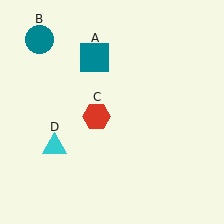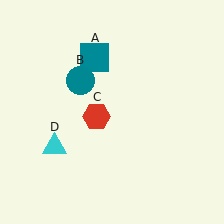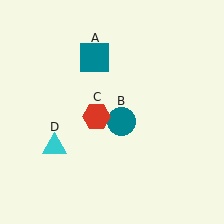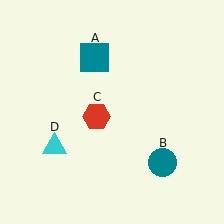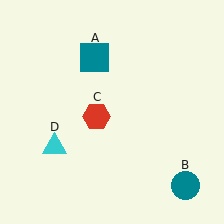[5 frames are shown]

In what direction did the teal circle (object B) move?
The teal circle (object B) moved down and to the right.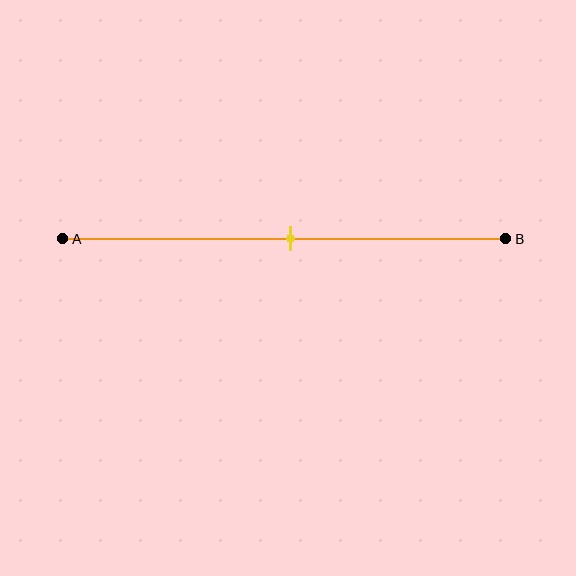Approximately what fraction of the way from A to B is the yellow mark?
The yellow mark is approximately 50% of the way from A to B.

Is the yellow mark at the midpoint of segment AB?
Yes, the mark is approximately at the midpoint.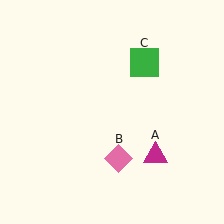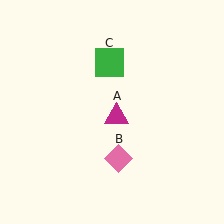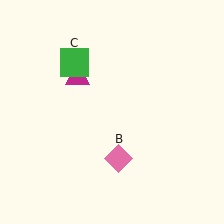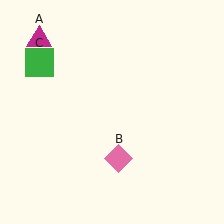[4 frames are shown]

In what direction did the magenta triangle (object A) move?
The magenta triangle (object A) moved up and to the left.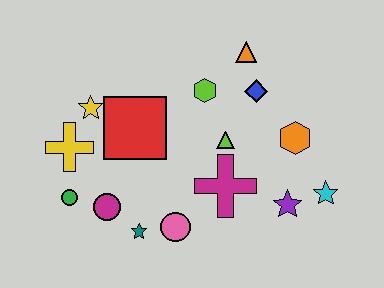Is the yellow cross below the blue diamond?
Yes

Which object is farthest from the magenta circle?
The cyan star is farthest from the magenta circle.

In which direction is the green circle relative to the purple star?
The green circle is to the left of the purple star.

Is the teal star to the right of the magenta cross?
No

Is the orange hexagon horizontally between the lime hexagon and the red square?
No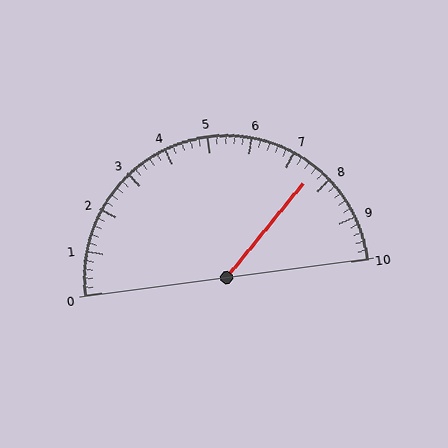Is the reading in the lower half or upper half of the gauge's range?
The reading is in the upper half of the range (0 to 10).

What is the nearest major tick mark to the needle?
The nearest major tick mark is 8.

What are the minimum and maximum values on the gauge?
The gauge ranges from 0 to 10.